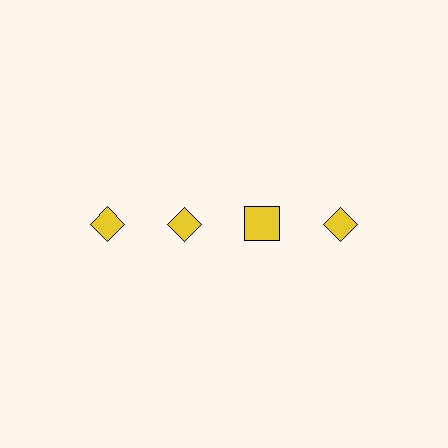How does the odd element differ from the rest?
It has a different shape: square instead of diamond.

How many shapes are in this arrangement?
There are 4 shapes arranged in a grid pattern.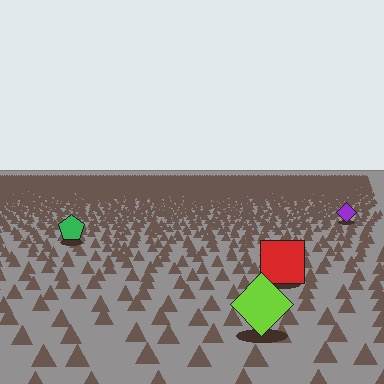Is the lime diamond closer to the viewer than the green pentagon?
Yes. The lime diamond is closer — you can tell from the texture gradient: the ground texture is coarser near it.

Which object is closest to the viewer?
The lime diamond is closest. The texture marks near it are larger and more spread out.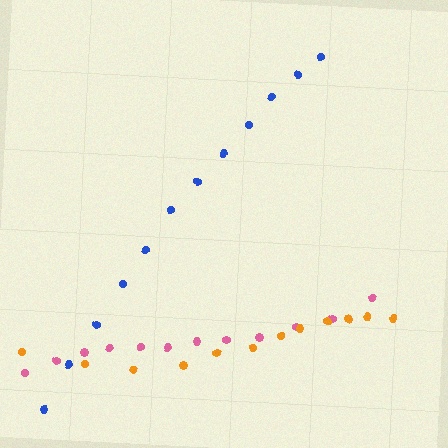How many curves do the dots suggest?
There are 3 distinct paths.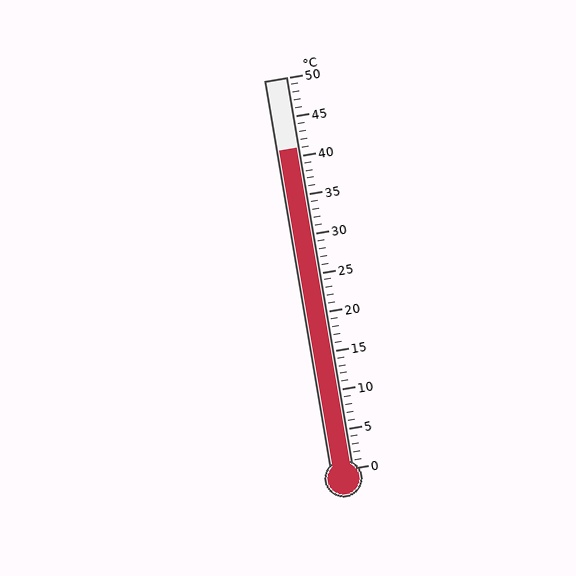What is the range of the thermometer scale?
The thermometer scale ranges from 0°C to 50°C.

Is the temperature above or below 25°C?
The temperature is above 25°C.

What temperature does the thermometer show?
The thermometer shows approximately 41°C.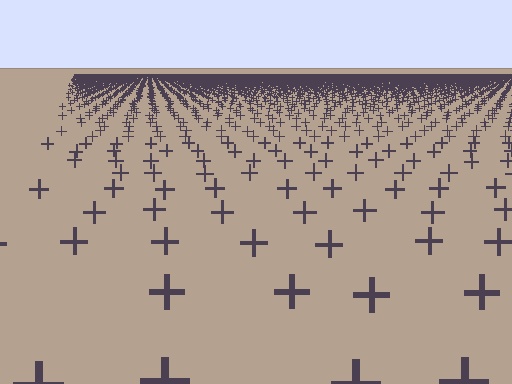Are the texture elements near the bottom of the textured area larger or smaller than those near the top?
Larger. Near the bottom, elements are closer to the viewer and appear at a bigger on-screen size.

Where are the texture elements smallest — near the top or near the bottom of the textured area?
Near the top.